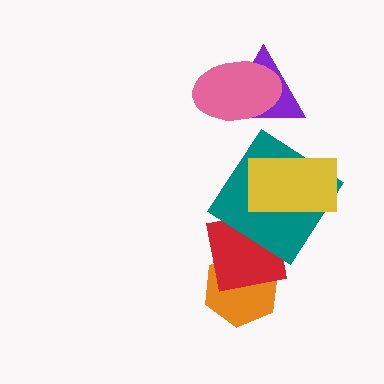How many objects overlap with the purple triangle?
1 object overlaps with the purple triangle.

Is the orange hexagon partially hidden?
Yes, it is partially covered by another shape.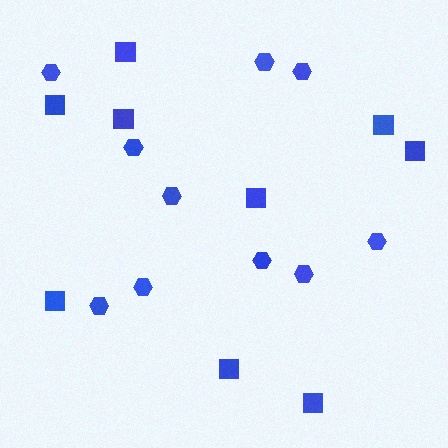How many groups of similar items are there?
There are 2 groups: one group of hexagons (10) and one group of squares (9).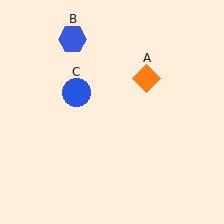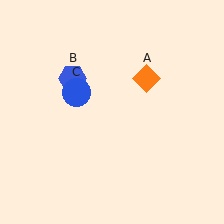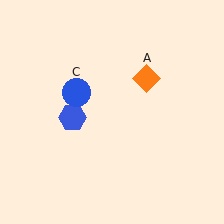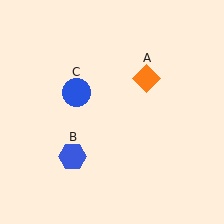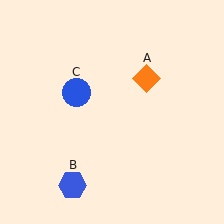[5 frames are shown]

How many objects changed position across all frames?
1 object changed position: blue hexagon (object B).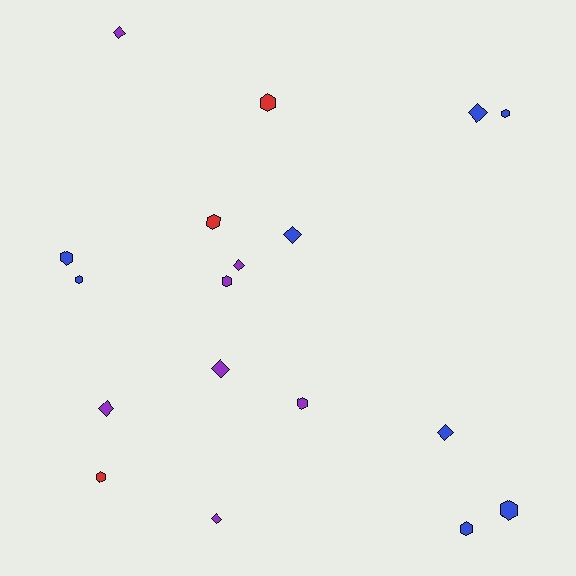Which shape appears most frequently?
Hexagon, with 10 objects.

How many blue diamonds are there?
There are 3 blue diamonds.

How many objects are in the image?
There are 18 objects.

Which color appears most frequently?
Blue, with 8 objects.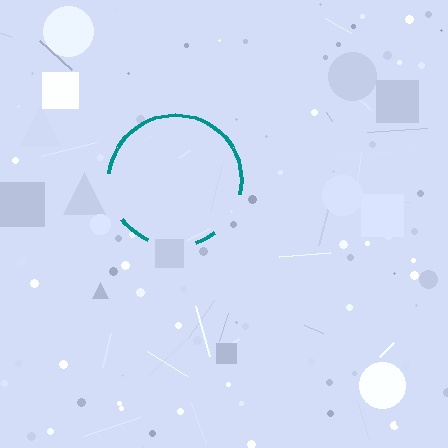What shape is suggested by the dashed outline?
The dashed outline suggests a circle.